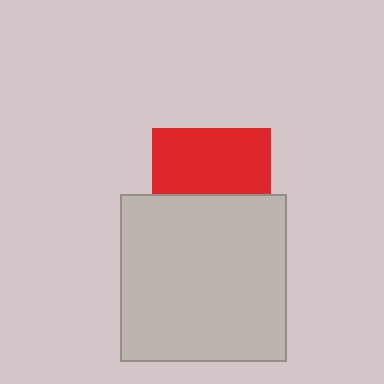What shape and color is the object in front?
The object in front is a light gray square.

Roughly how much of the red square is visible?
About half of it is visible (roughly 55%).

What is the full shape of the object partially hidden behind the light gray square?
The partially hidden object is a red square.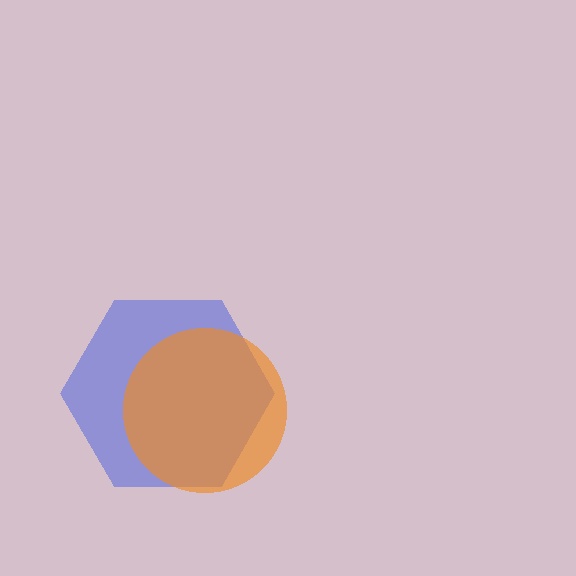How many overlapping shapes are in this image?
There are 2 overlapping shapes in the image.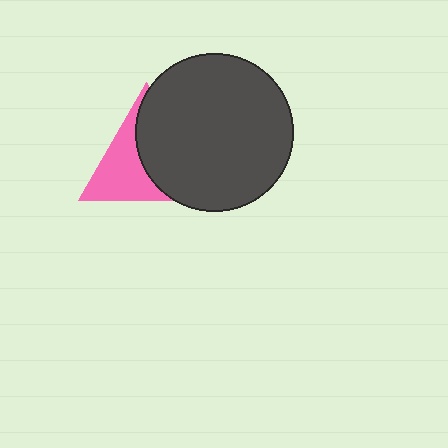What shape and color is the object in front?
The object in front is a dark gray circle.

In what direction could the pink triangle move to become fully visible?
The pink triangle could move left. That would shift it out from behind the dark gray circle entirely.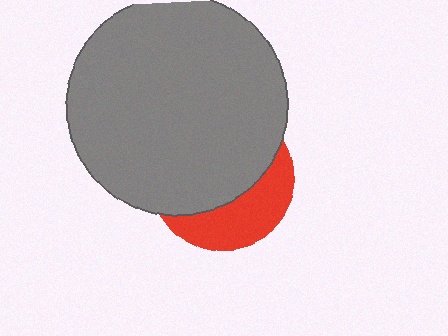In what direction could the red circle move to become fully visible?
The red circle could move down. That would shift it out from behind the gray circle entirely.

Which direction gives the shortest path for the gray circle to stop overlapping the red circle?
Moving up gives the shortest separation.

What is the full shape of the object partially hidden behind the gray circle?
The partially hidden object is a red circle.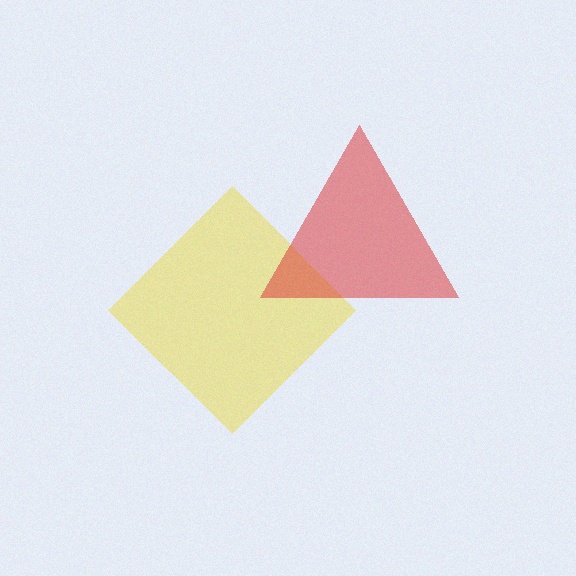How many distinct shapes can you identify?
There are 2 distinct shapes: a yellow diamond, a red triangle.